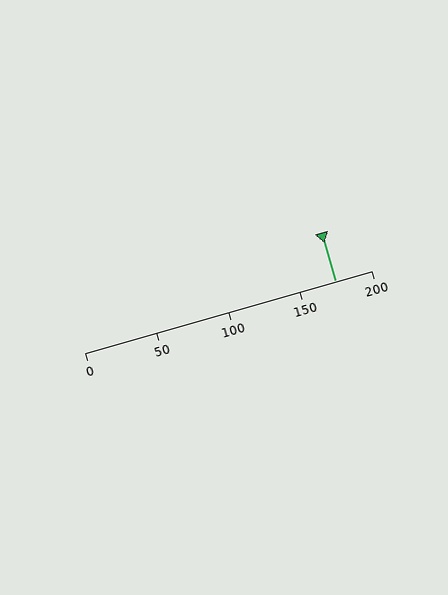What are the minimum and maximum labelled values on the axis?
The axis runs from 0 to 200.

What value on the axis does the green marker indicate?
The marker indicates approximately 175.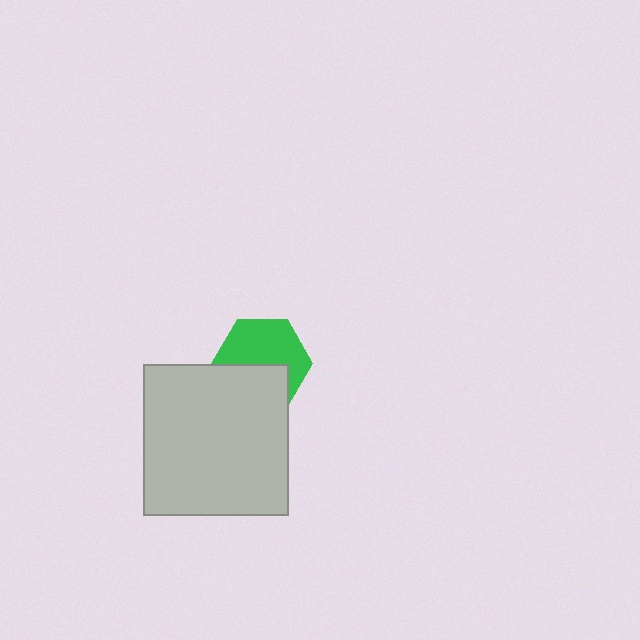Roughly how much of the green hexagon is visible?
About half of it is visible (roughly 57%).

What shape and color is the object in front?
The object in front is a light gray rectangle.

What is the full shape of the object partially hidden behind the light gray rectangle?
The partially hidden object is a green hexagon.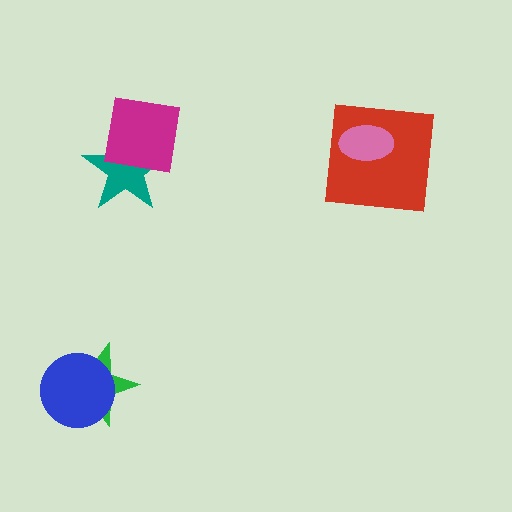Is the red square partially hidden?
Yes, it is partially covered by another shape.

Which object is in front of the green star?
The blue circle is in front of the green star.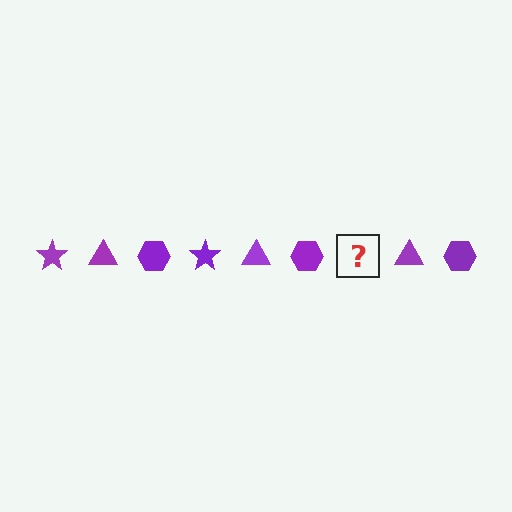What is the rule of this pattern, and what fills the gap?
The rule is that the pattern cycles through star, triangle, hexagon shapes in purple. The gap should be filled with a purple star.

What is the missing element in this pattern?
The missing element is a purple star.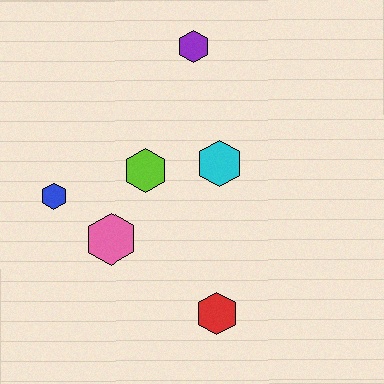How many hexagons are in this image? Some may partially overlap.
There are 6 hexagons.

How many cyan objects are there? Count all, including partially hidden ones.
There is 1 cyan object.